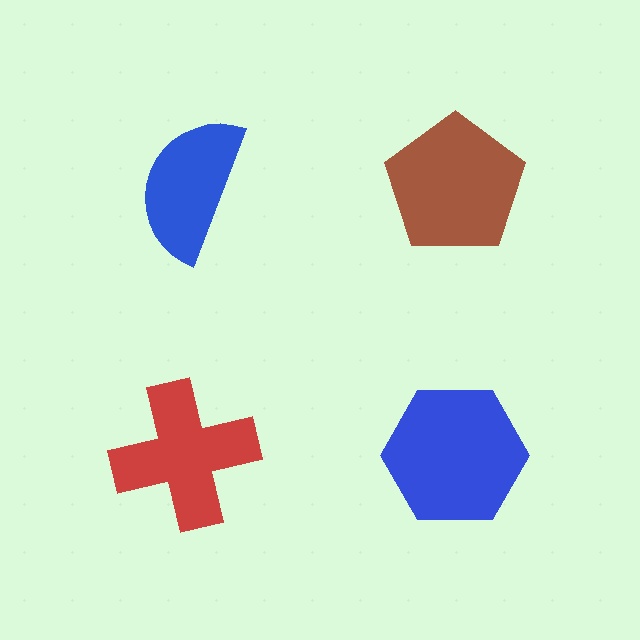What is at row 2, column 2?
A blue hexagon.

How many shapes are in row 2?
2 shapes.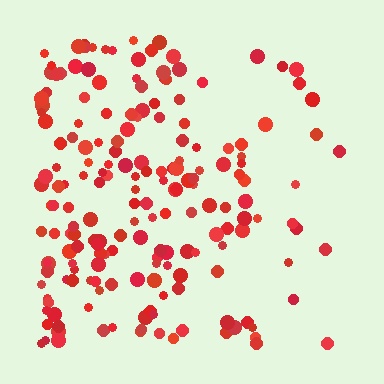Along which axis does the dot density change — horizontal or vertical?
Horizontal.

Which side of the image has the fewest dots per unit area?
The right.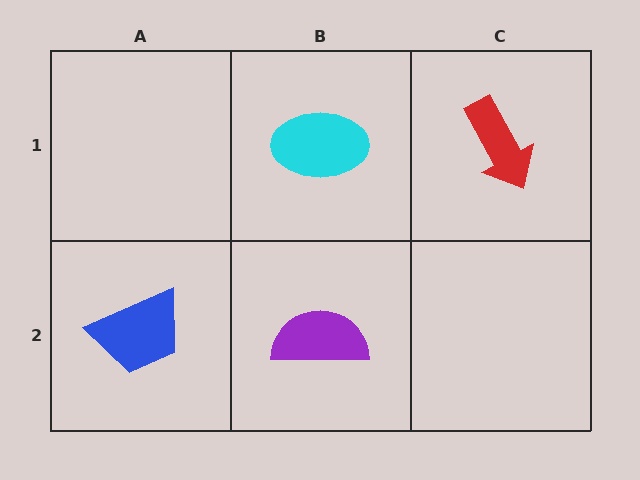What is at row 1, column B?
A cyan ellipse.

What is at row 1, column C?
A red arrow.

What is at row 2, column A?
A blue trapezoid.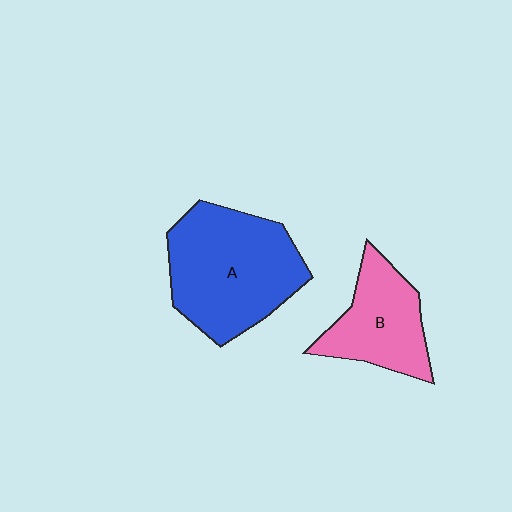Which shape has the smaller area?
Shape B (pink).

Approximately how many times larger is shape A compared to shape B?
Approximately 1.6 times.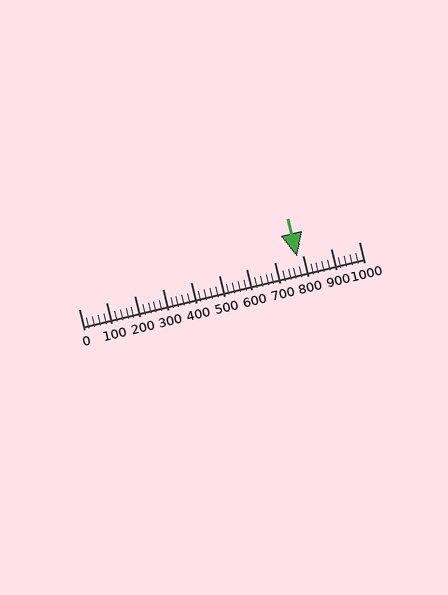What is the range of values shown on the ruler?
The ruler shows values from 0 to 1000.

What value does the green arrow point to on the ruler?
The green arrow points to approximately 780.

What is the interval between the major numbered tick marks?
The major tick marks are spaced 100 units apart.